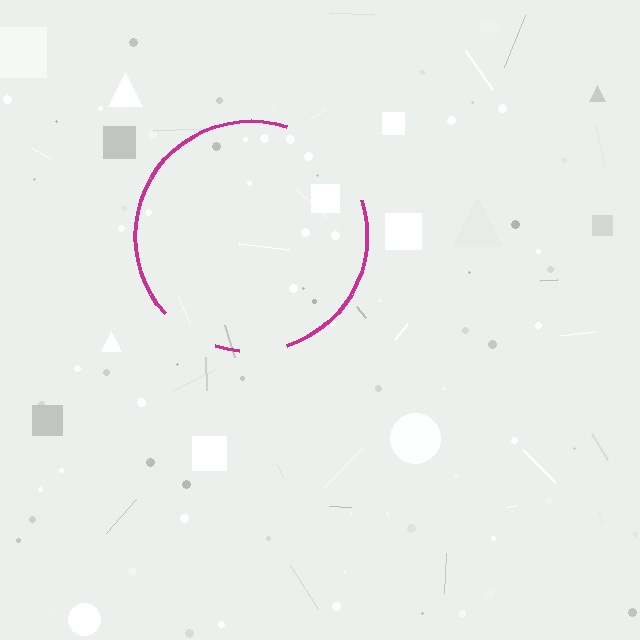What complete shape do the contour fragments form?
The contour fragments form a circle.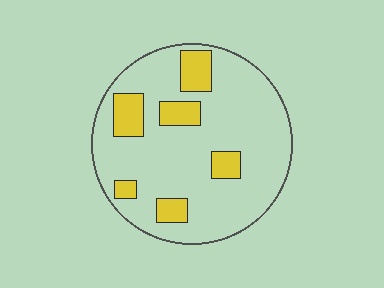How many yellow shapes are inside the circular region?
6.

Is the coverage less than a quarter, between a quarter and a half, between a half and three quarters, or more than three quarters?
Less than a quarter.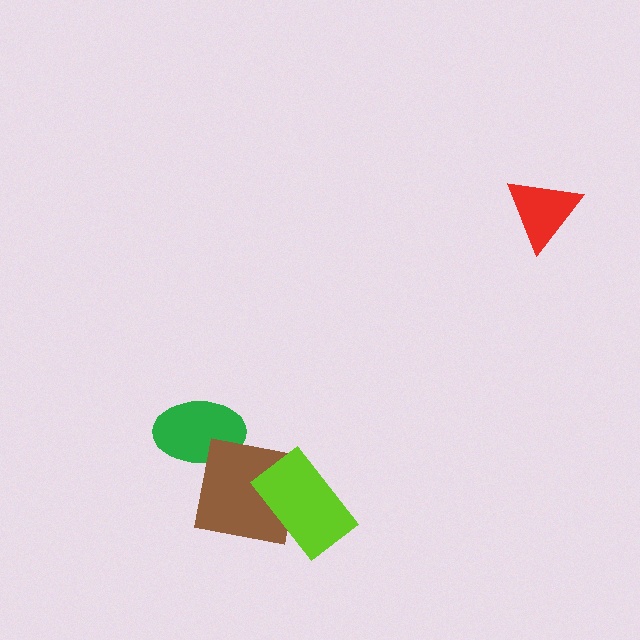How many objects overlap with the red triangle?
0 objects overlap with the red triangle.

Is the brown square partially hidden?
Yes, it is partially covered by another shape.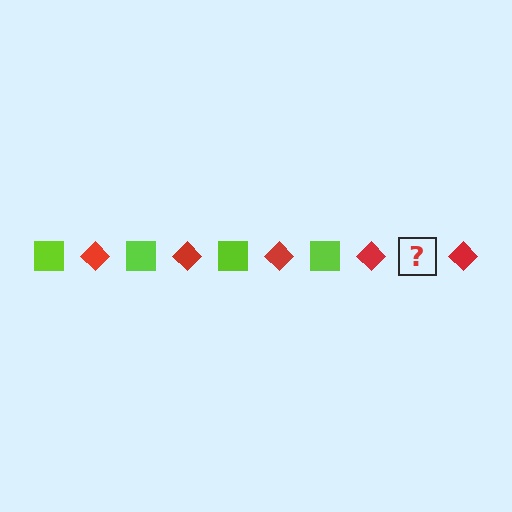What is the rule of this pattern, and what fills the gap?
The rule is that the pattern alternates between lime square and red diamond. The gap should be filled with a lime square.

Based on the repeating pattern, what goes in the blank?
The blank should be a lime square.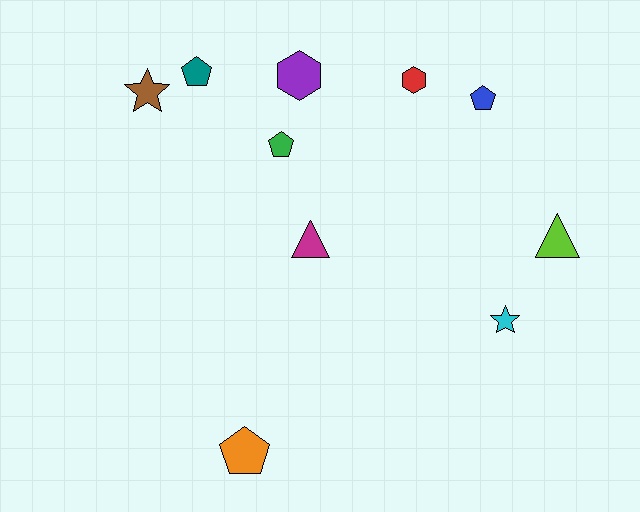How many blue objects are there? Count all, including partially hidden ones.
There is 1 blue object.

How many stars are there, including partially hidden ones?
There are 2 stars.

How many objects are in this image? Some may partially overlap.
There are 10 objects.